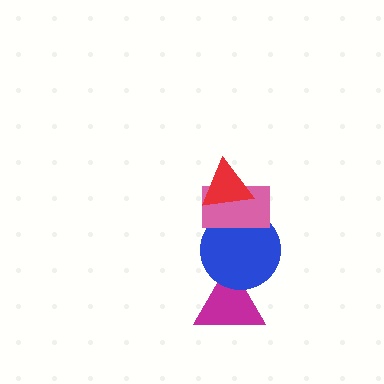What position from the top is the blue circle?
The blue circle is 3rd from the top.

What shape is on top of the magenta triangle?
The blue circle is on top of the magenta triangle.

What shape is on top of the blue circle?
The pink rectangle is on top of the blue circle.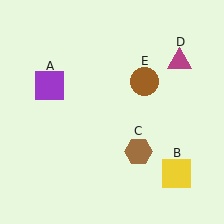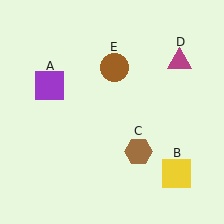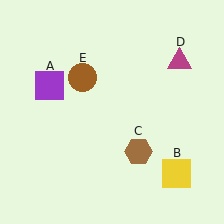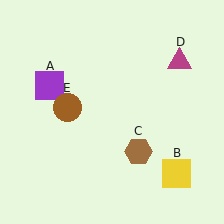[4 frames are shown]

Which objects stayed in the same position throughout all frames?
Purple square (object A) and yellow square (object B) and brown hexagon (object C) and magenta triangle (object D) remained stationary.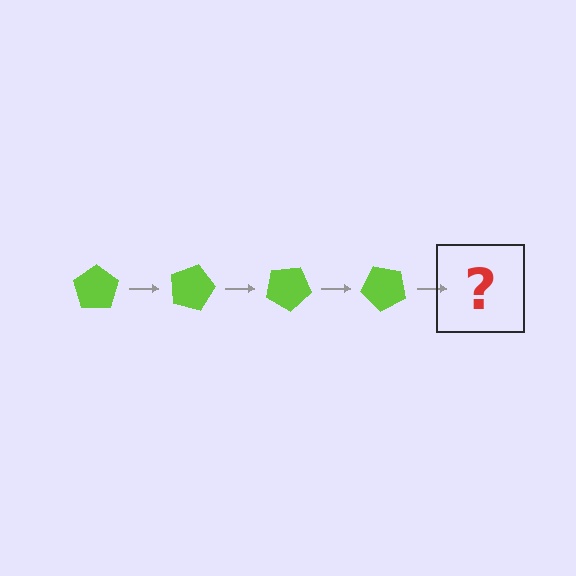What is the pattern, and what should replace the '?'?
The pattern is that the pentagon rotates 15 degrees each step. The '?' should be a lime pentagon rotated 60 degrees.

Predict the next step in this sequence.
The next step is a lime pentagon rotated 60 degrees.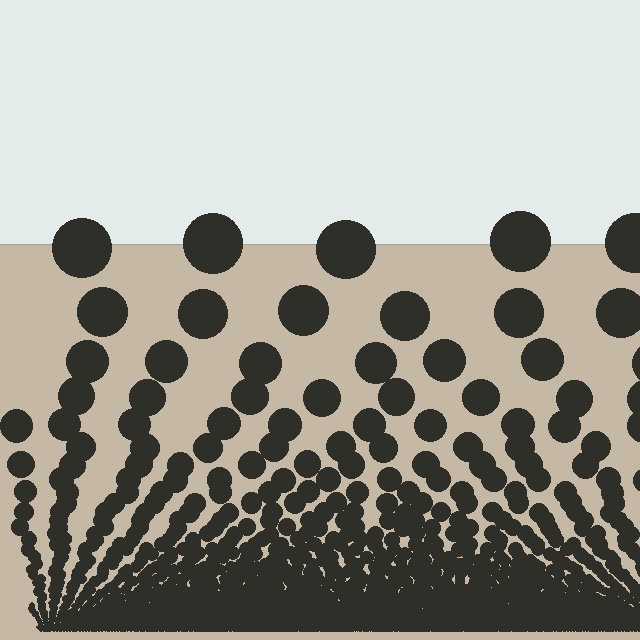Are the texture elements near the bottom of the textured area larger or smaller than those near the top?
Smaller. The gradient is inverted — elements near the bottom are smaller and denser.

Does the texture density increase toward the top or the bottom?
Density increases toward the bottom.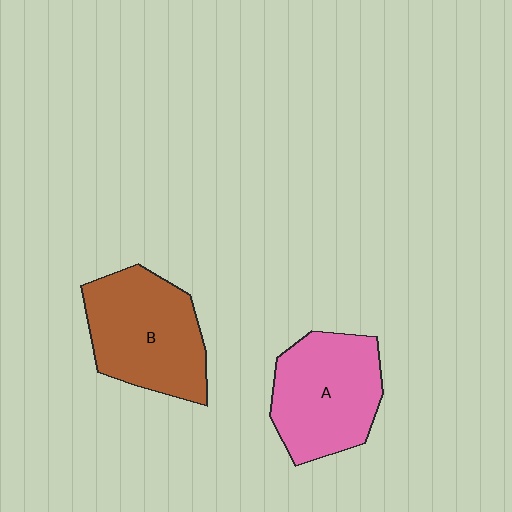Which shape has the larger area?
Shape B (brown).